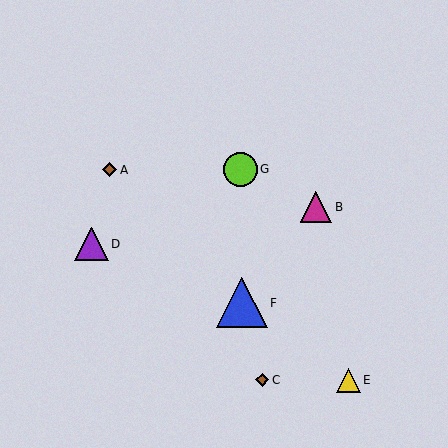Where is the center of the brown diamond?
The center of the brown diamond is at (262, 380).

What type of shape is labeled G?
Shape G is a lime circle.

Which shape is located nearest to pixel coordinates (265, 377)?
The brown diamond (labeled C) at (262, 380) is nearest to that location.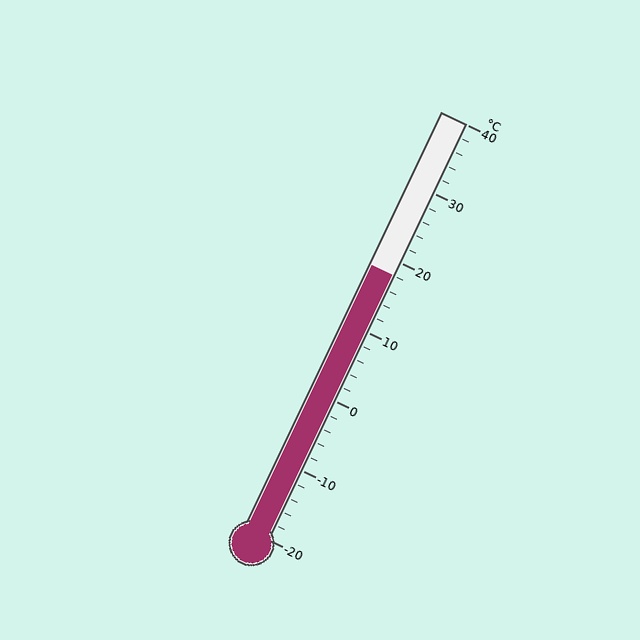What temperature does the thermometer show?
The thermometer shows approximately 18°C.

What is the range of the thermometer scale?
The thermometer scale ranges from -20°C to 40°C.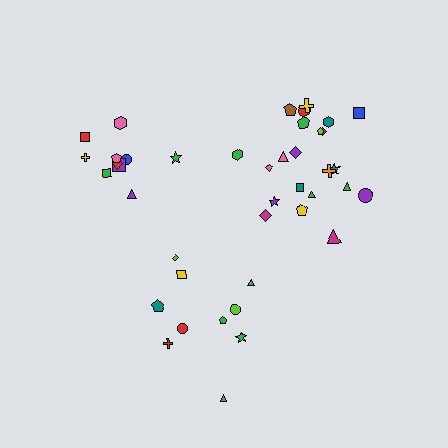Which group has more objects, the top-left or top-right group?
The top-right group.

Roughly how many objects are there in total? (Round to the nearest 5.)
Roughly 40 objects in total.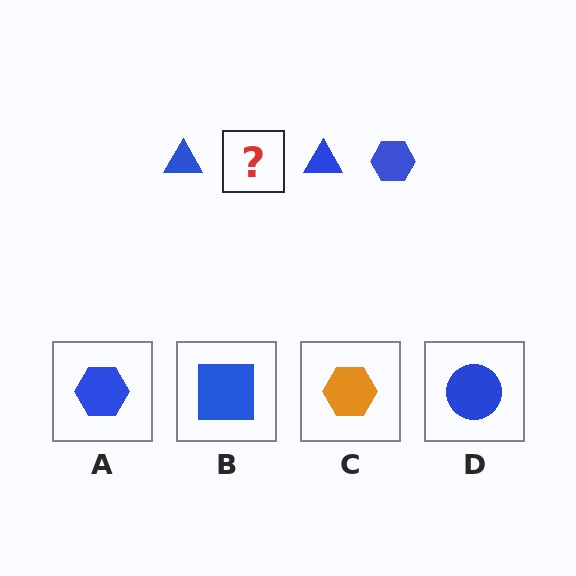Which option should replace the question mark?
Option A.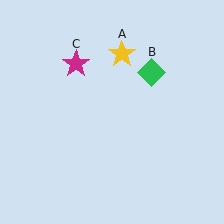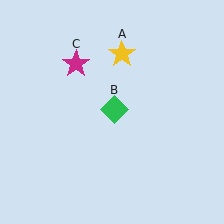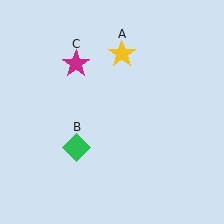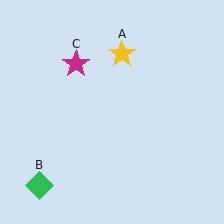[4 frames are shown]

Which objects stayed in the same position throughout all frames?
Yellow star (object A) and magenta star (object C) remained stationary.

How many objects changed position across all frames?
1 object changed position: green diamond (object B).